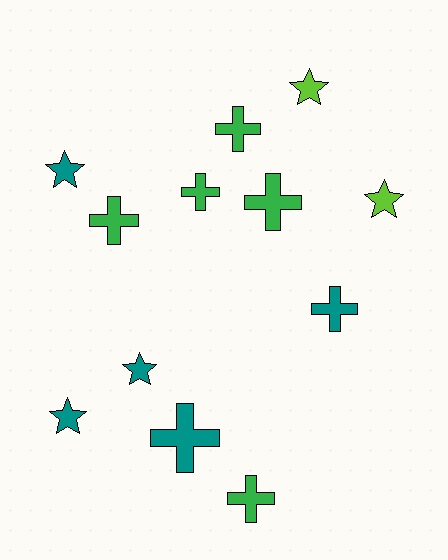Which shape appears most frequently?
Cross, with 7 objects.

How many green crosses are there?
There are 5 green crosses.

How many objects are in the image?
There are 12 objects.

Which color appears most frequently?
Teal, with 5 objects.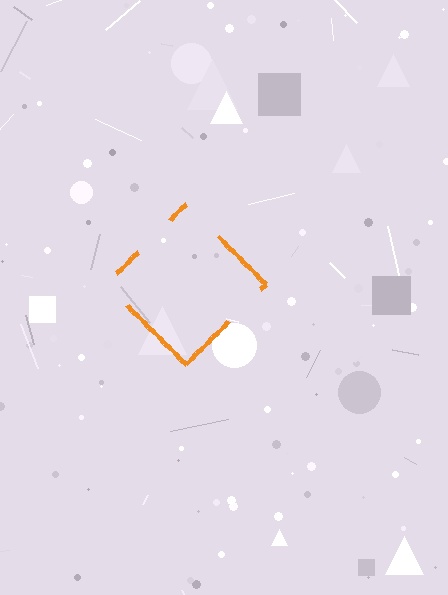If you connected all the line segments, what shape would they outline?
They would outline a diamond.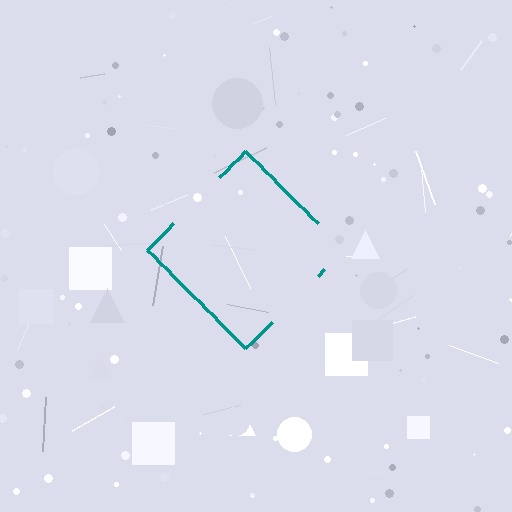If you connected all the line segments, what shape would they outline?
They would outline a diamond.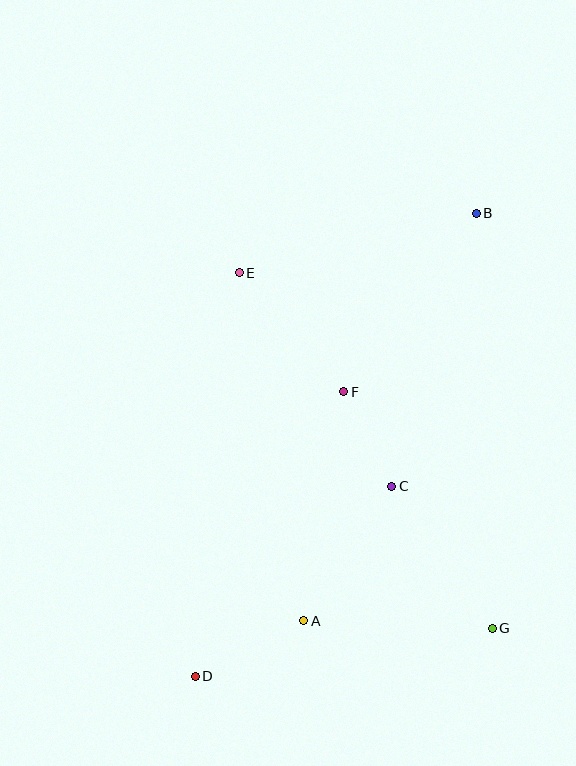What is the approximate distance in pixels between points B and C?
The distance between B and C is approximately 286 pixels.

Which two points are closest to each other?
Points C and F are closest to each other.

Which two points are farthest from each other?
Points B and D are farthest from each other.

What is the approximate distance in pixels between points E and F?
The distance between E and F is approximately 158 pixels.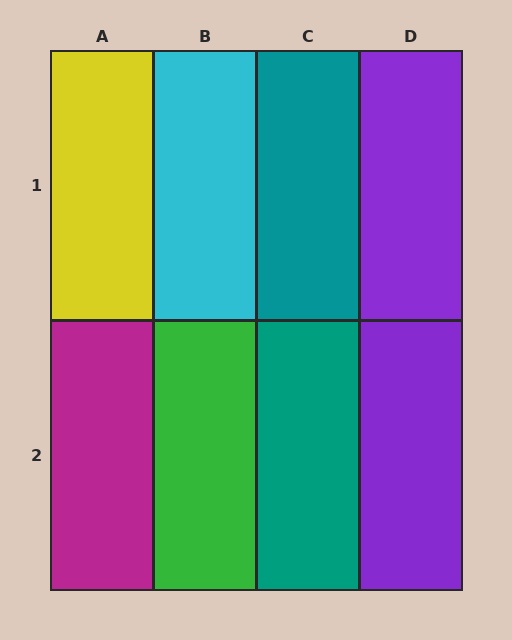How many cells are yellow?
1 cell is yellow.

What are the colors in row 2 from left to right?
Magenta, green, teal, purple.